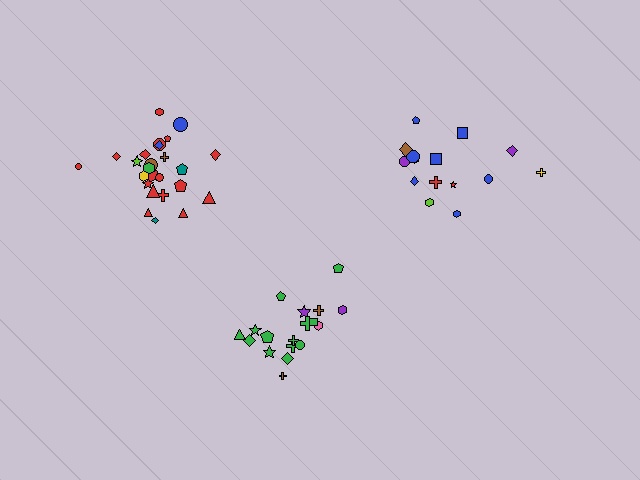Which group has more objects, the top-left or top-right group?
The top-left group.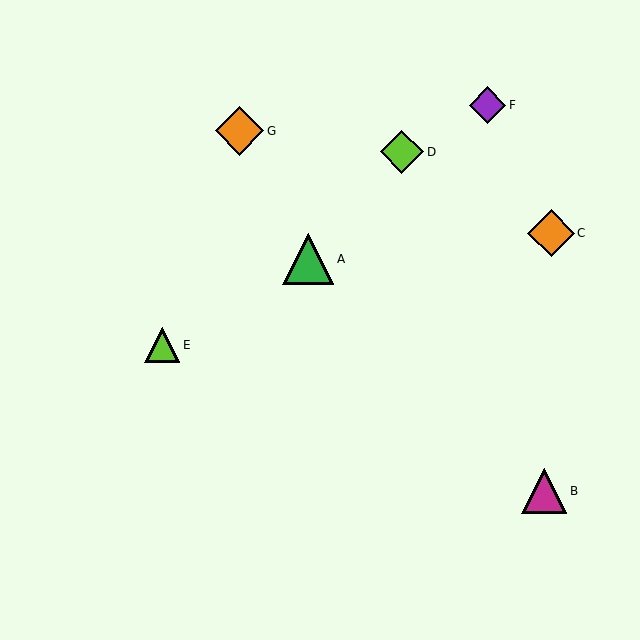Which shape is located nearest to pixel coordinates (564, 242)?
The orange diamond (labeled C) at (551, 233) is nearest to that location.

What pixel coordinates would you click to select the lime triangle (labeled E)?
Click at (162, 345) to select the lime triangle E.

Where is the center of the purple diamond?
The center of the purple diamond is at (488, 105).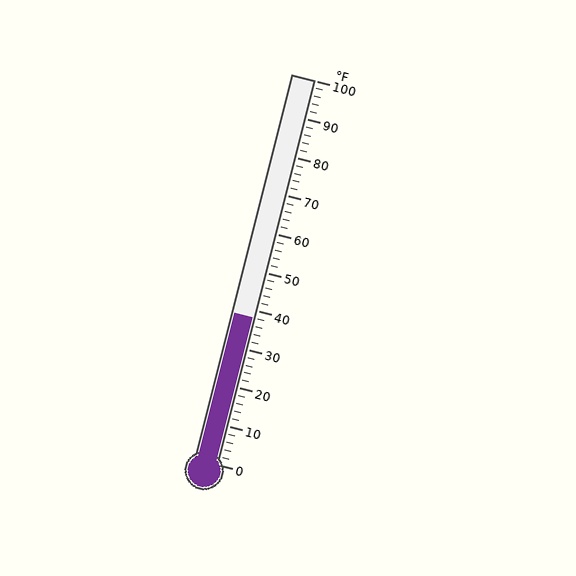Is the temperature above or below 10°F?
The temperature is above 10°F.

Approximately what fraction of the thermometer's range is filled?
The thermometer is filled to approximately 40% of its range.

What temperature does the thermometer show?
The thermometer shows approximately 38°F.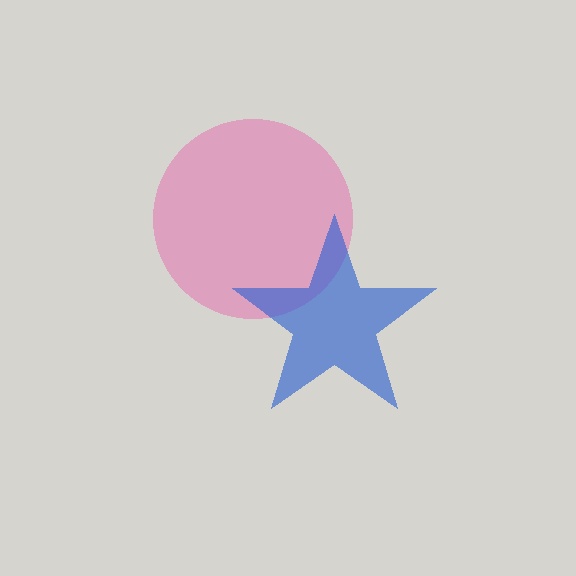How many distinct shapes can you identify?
There are 2 distinct shapes: a pink circle, a blue star.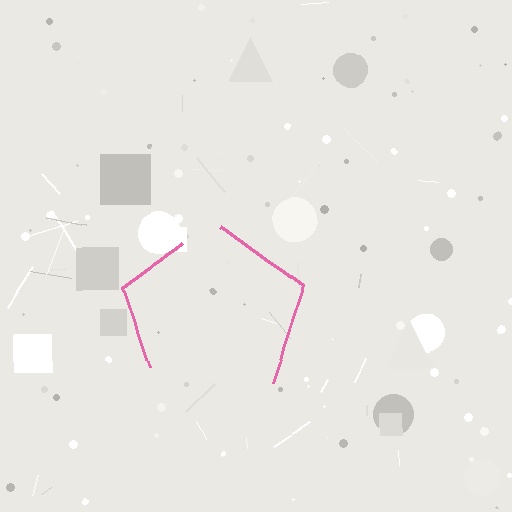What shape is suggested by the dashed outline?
The dashed outline suggests a pentagon.